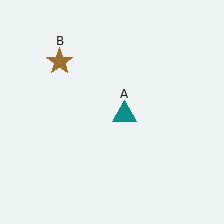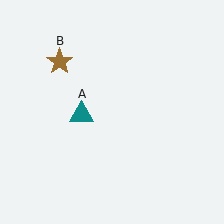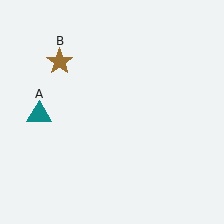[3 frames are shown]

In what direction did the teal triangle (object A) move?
The teal triangle (object A) moved left.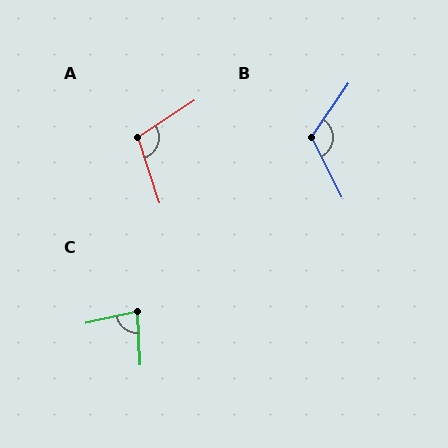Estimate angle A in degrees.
Approximately 105 degrees.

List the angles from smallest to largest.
C (79°), A (105°), B (119°).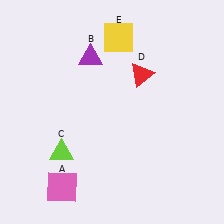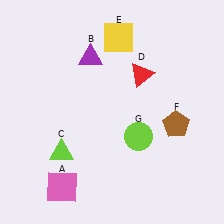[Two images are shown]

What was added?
A brown pentagon (F), a lime circle (G) were added in Image 2.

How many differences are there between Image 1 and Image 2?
There are 2 differences between the two images.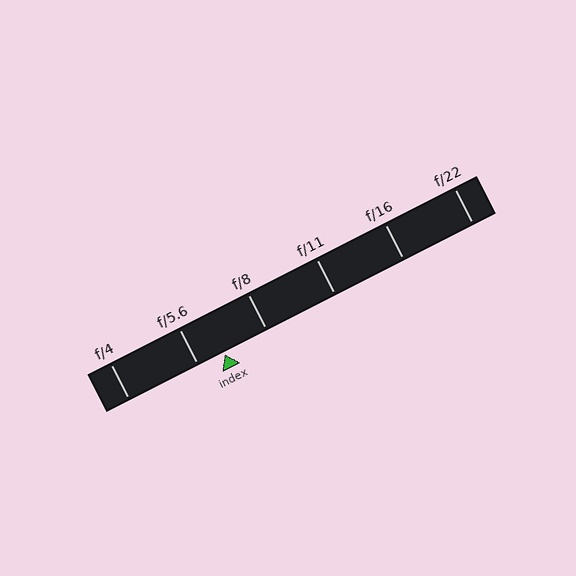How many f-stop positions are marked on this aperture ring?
There are 6 f-stop positions marked.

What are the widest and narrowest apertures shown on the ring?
The widest aperture shown is f/4 and the narrowest is f/22.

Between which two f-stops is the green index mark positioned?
The index mark is between f/5.6 and f/8.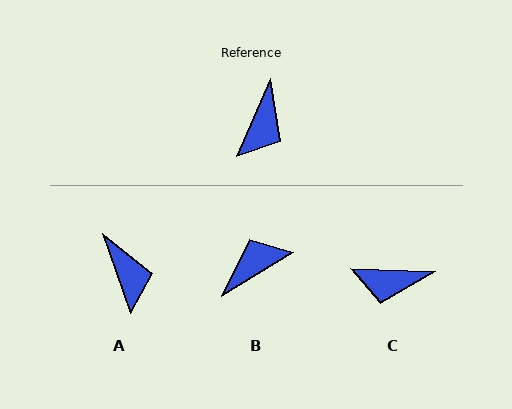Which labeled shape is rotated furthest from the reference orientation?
B, about 145 degrees away.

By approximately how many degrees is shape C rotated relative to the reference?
Approximately 68 degrees clockwise.